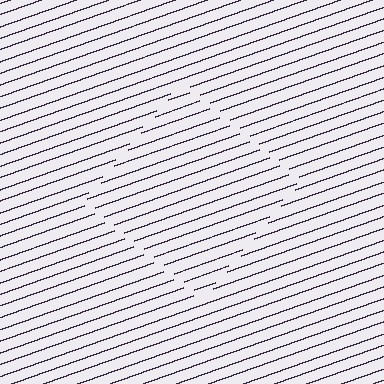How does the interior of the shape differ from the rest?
The interior of the shape contains the same grating, shifted by half a period — the contour is defined by the phase discontinuity where line-ends from the inner and outer gratings abut.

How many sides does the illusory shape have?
4 sides — the line-ends trace a square.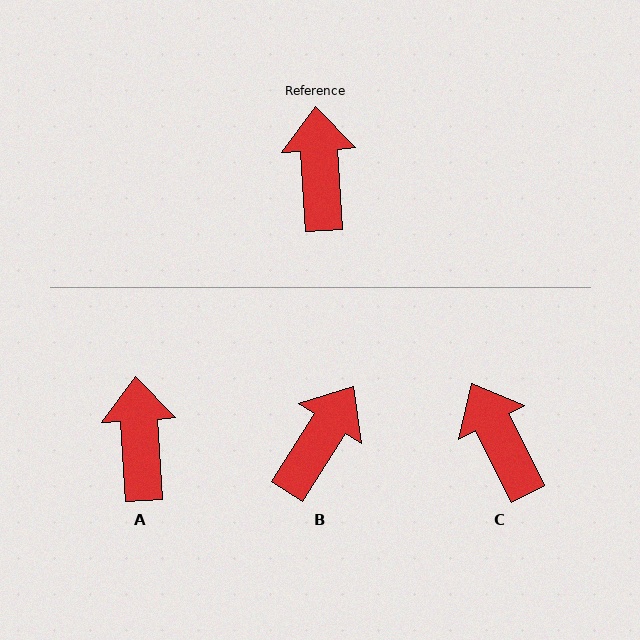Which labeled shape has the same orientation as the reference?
A.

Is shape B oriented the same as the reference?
No, it is off by about 36 degrees.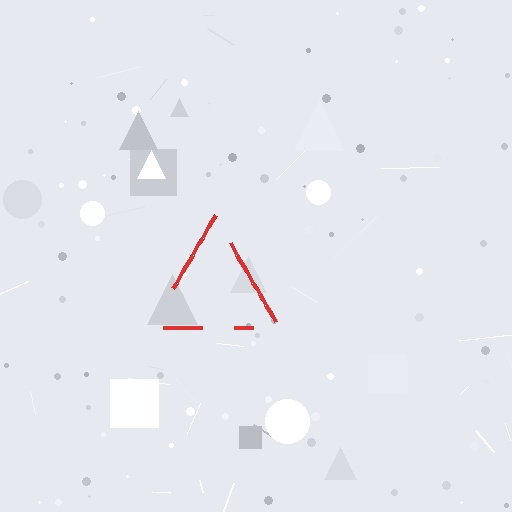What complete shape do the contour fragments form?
The contour fragments form a triangle.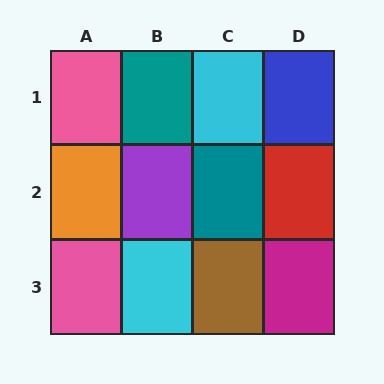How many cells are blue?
1 cell is blue.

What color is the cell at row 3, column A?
Pink.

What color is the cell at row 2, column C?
Teal.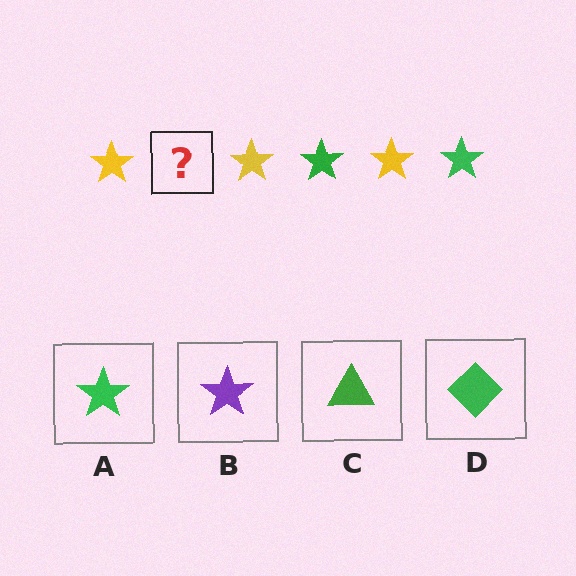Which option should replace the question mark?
Option A.